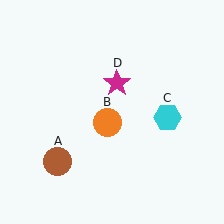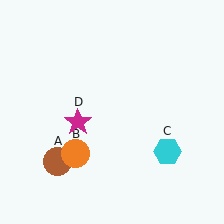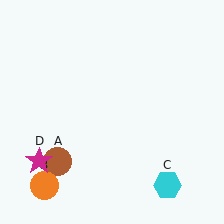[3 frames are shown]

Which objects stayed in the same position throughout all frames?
Brown circle (object A) remained stationary.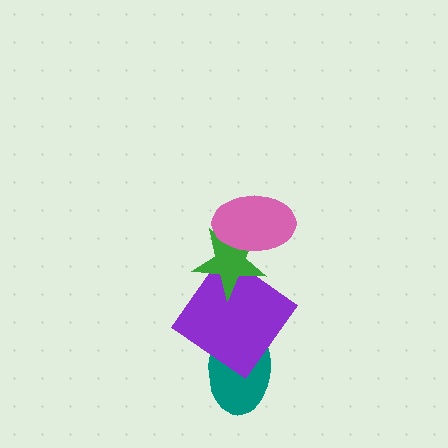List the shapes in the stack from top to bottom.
From top to bottom: the pink ellipse, the green star, the purple diamond, the teal ellipse.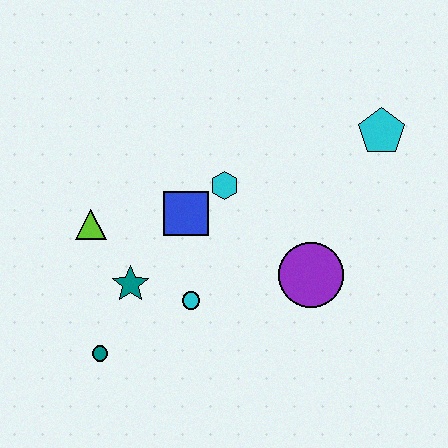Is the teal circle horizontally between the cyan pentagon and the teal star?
No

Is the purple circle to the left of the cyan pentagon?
Yes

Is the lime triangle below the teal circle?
No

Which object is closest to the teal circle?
The teal star is closest to the teal circle.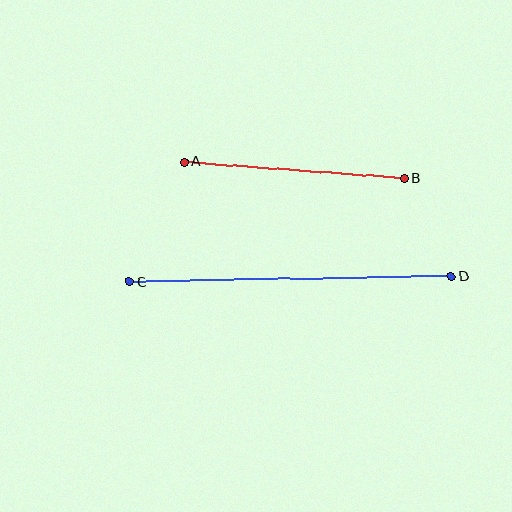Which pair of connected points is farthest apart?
Points C and D are farthest apart.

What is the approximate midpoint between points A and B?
The midpoint is at approximately (294, 170) pixels.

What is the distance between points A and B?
The distance is approximately 221 pixels.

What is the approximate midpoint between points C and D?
The midpoint is at approximately (290, 279) pixels.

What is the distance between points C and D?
The distance is approximately 322 pixels.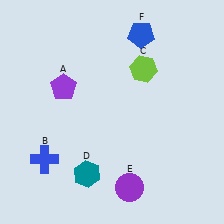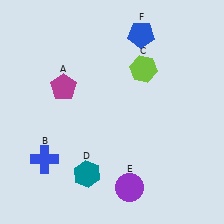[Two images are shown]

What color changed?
The pentagon (A) changed from purple in Image 1 to magenta in Image 2.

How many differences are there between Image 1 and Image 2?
There is 1 difference between the two images.